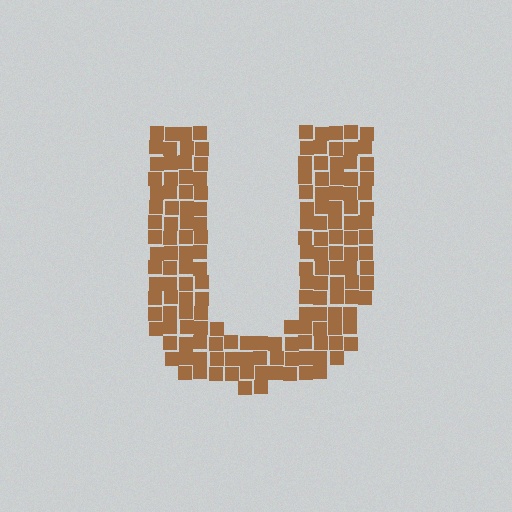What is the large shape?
The large shape is the letter U.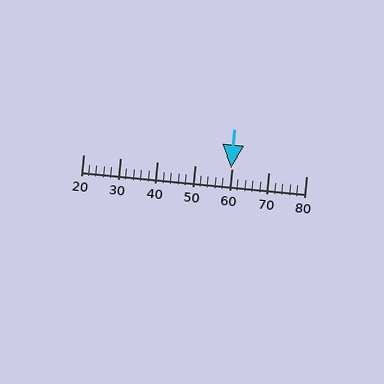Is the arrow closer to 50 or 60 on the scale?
The arrow is closer to 60.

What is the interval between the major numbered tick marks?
The major tick marks are spaced 10 units apart.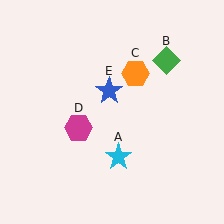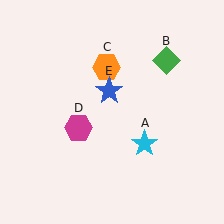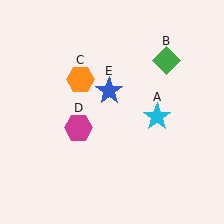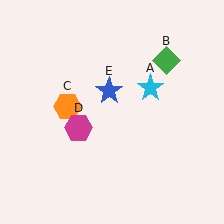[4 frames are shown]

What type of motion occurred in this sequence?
The cyan star (object A), orange hexagon (object C) rotated counterclockwise around the center of the scene.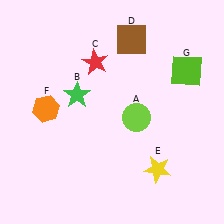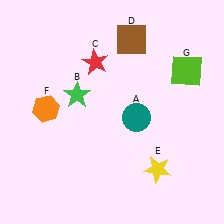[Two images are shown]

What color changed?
The circle (A) changed from lime in Image 1 to teal in Image 2.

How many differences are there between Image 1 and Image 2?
There is 1 difference between the two images.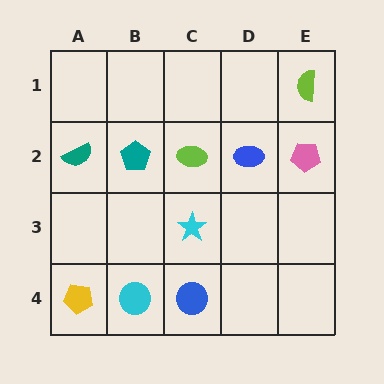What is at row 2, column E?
A pink pentagon.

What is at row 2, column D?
A blue ellipse.